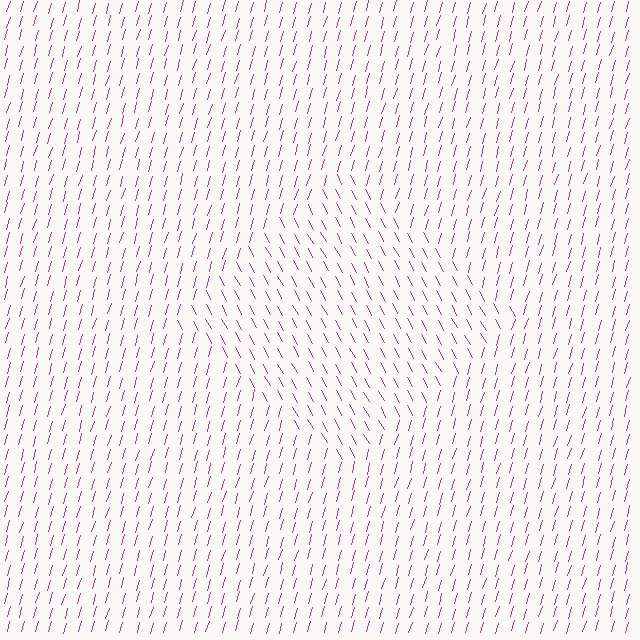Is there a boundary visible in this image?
Yes, there is a texture boundary formed by a change in line orientation.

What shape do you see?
I see a diamond.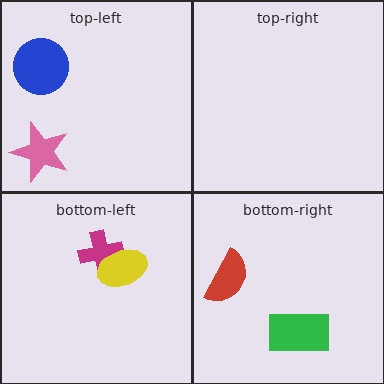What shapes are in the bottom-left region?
The magenta cross, the yellow ellipse.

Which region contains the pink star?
The top-left region.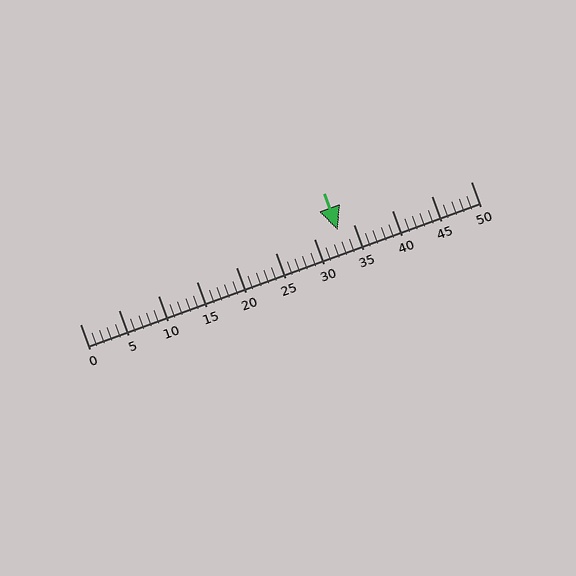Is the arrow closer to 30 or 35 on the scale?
The arrow is closer to 35.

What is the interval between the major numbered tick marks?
The major tick marks are spaced 5 units apart.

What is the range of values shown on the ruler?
The ruler shows values from 0 to 50.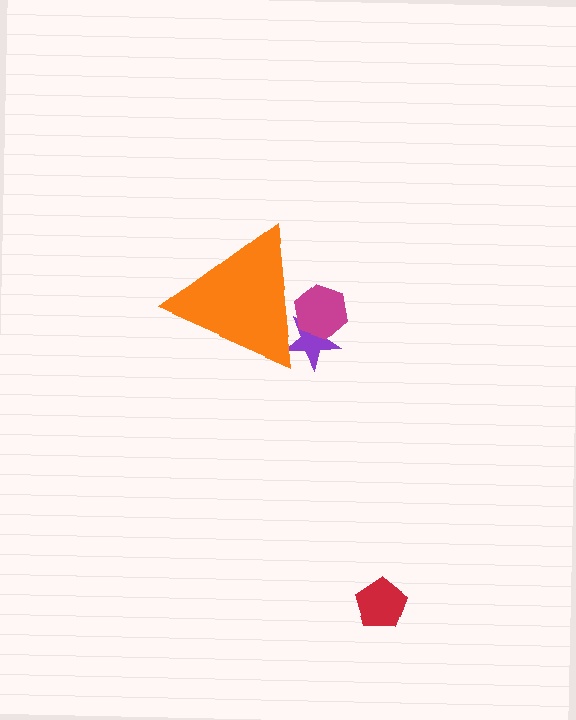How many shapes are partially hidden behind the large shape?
2 shapes are partially hidden.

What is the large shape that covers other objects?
An orange triangle.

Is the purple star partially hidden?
Yes, the purple star is partially hidden behind the orange triangle.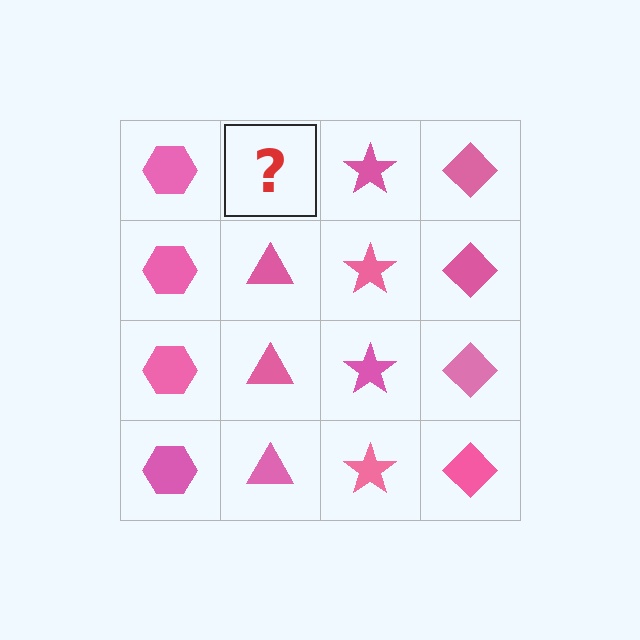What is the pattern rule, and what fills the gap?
The rule is that each column has a consistent shape. The gap should be filled with a pink triangle.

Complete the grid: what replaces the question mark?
The question mark should be replaced with a pink triangle.